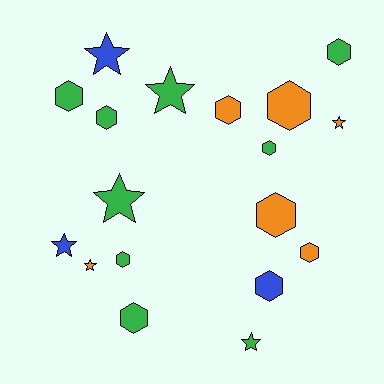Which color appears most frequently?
Green, with 9 objects.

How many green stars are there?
There are 3 green stars.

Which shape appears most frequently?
Hexagon, with 11 objects.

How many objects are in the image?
There are 18 objects.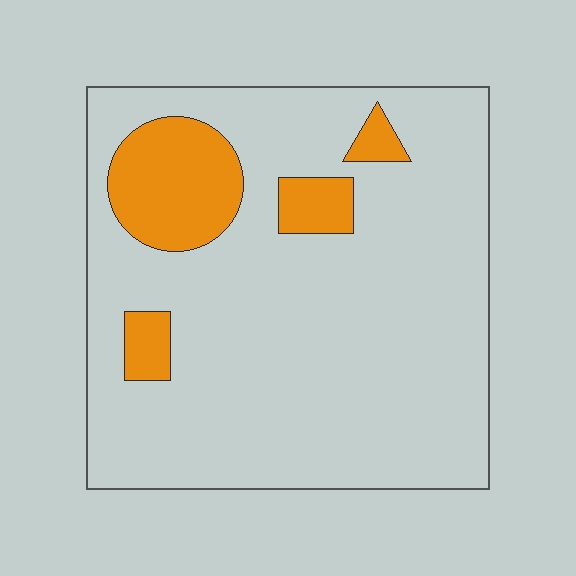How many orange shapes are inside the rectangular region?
4.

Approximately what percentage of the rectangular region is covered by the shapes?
Approximately 15%.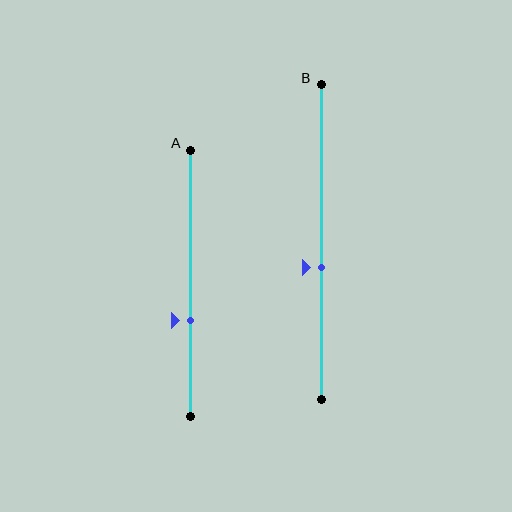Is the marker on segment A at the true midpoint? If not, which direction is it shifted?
No, the marker on segment A is shifted downward by about 14% of the segment length.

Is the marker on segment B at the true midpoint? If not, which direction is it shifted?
No, the marker on segment B is shifted downward by about 8% of the segment length.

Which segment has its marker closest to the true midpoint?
Segment B has its marker closest to the true midpoint.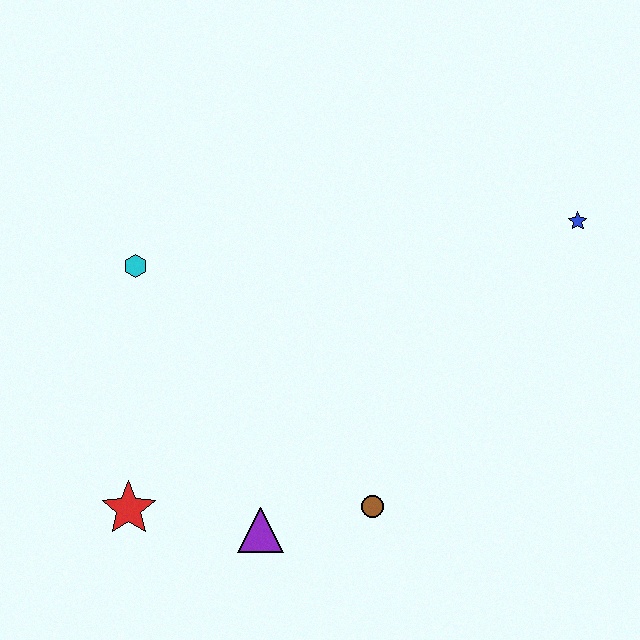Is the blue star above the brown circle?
Yes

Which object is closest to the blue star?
The brown circle is closest to the blue star.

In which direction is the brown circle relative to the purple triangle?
The brown circle is to the right of the purple triangle.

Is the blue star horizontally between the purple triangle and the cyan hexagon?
No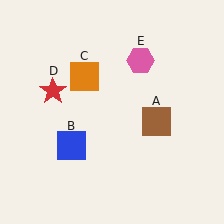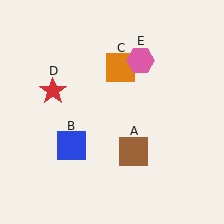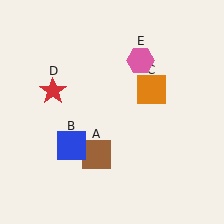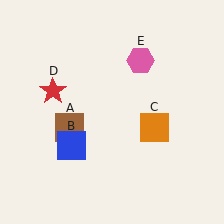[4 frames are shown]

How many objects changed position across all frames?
2 objects changed position: brown square (object A), orange square (object C).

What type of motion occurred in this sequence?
The brown square (object A), orange square (object C) rotated clockwise around the center of the scene.